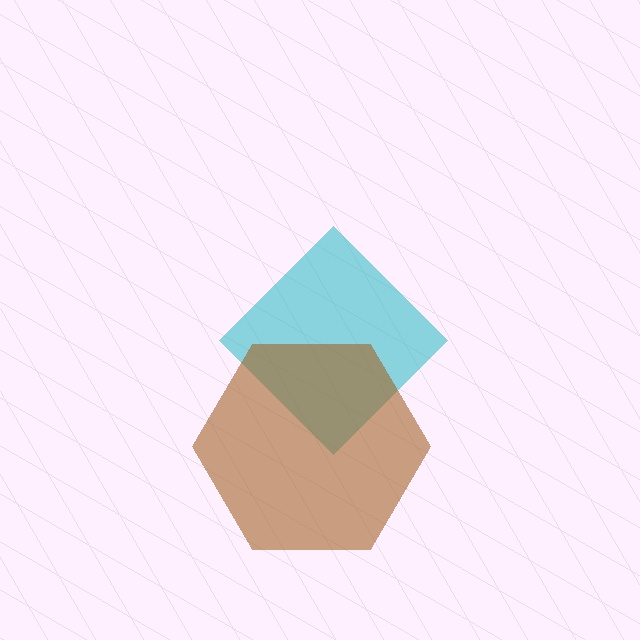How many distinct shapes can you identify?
There are 2 distinct shapes: a cyan diamond, a brown hexagon.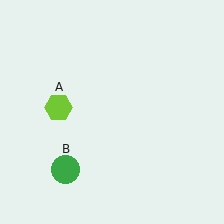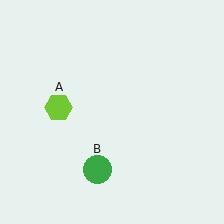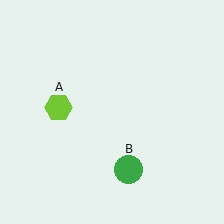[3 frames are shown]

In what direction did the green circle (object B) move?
The green circle (object B) moved right.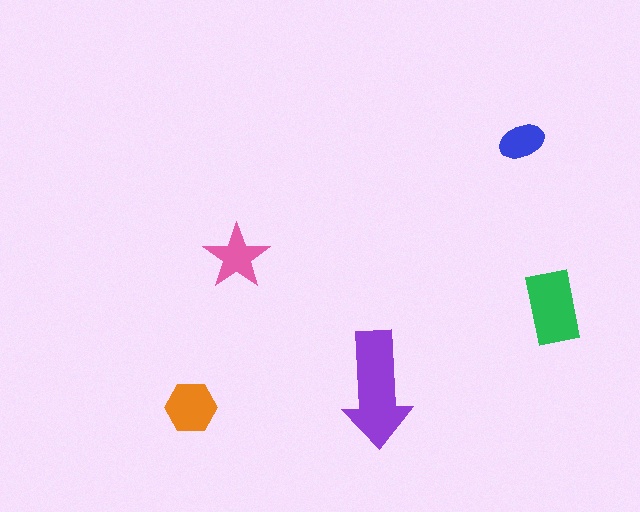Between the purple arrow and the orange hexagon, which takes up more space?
The purple arrow.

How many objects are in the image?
There are 5 objects in the image.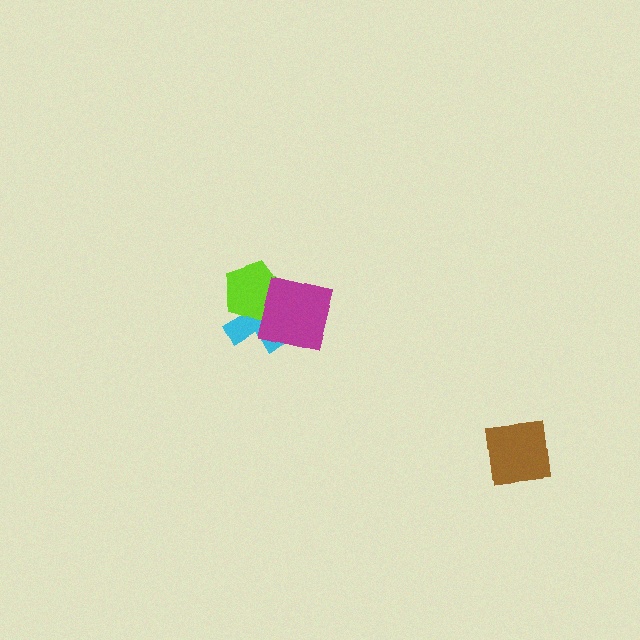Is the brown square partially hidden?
No, no other shape covers it.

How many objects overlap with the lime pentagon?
2 objects overlap with the lime pentagon.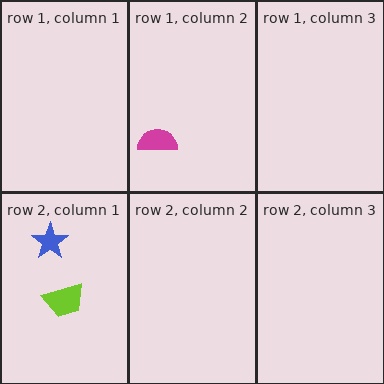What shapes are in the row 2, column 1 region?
The blue star, the lime trapezoid.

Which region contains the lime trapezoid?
The row 2, column 1 region.